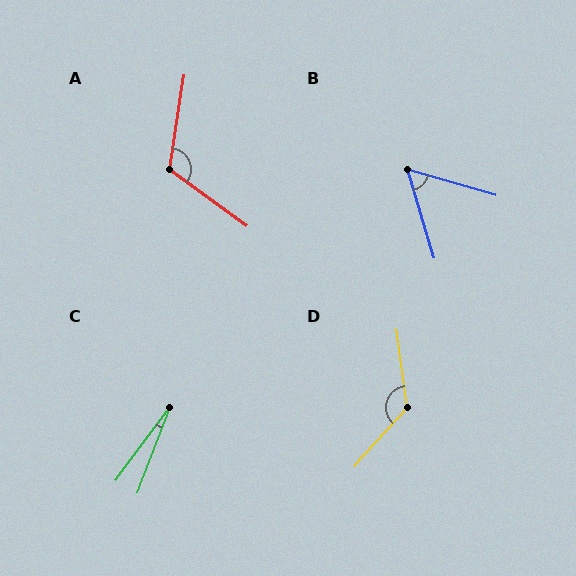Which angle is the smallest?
C, at approximately 15 degrees.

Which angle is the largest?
D, at approximately 130 degrees.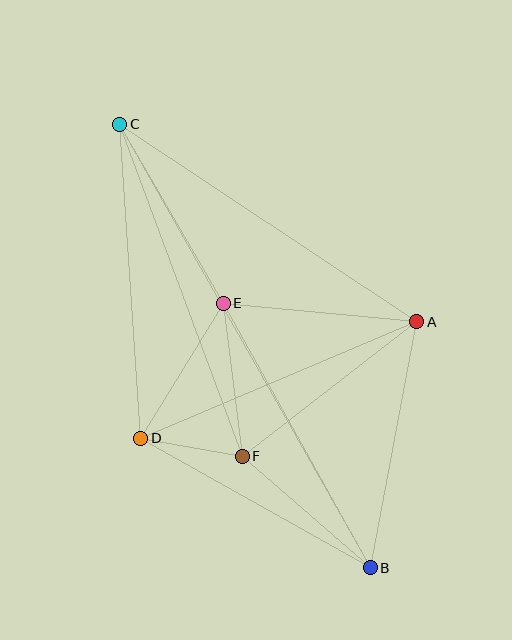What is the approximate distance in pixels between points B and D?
The distance between B and D is approximately 264 pixels.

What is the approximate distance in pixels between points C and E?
The distance between C and E is approximately 207 pixels.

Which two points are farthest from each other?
Points B and C are farthest from each other.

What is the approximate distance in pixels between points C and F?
The distance between C and F is approximately 354 pixels.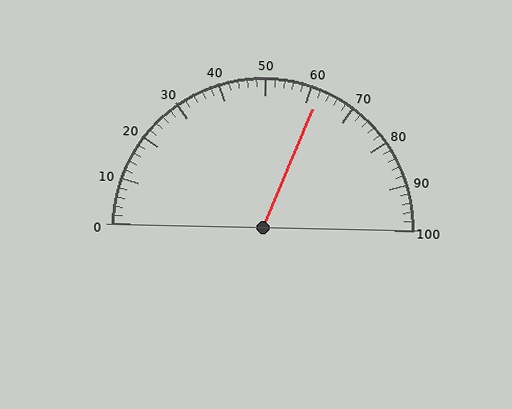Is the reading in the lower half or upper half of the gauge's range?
The reading is in the upper half of the range (0 to 100).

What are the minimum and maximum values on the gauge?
The gauge ranges from 0 to 100.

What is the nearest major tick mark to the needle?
The nearest major tick mark is 60.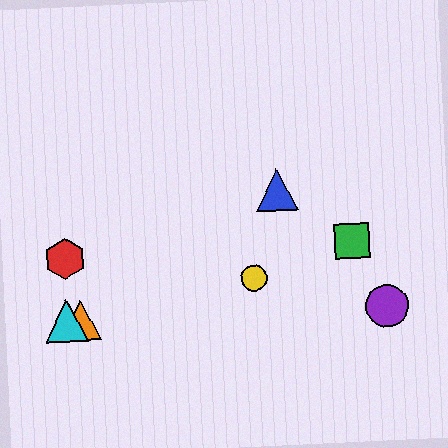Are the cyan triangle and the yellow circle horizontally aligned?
No, the cyan triangle is at y≈321 and the yellow circle is at y≈278.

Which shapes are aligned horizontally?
The purple circle, the orange triangle, the cyan triangle are aligned horizontally.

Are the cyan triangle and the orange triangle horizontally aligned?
Yes, both are at y≈321.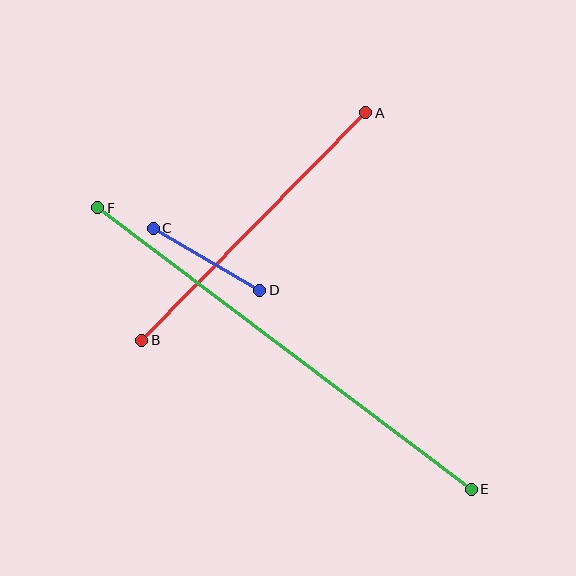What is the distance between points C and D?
The distance is approximately 123 pixels.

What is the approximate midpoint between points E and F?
The midpoint is at approximately (285, 349) pixels.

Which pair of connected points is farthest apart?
Points E and F are farthest apart.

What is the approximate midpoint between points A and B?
The midpoint is at approximately (254, 227) pixels.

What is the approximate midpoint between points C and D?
The midpoint is at approximately (206, 259) pixels.